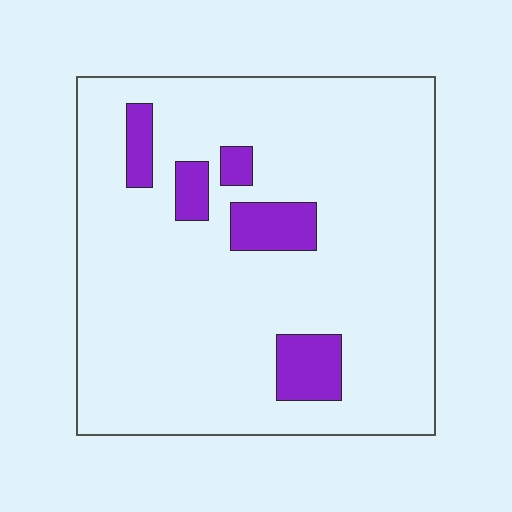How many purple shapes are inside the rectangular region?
5.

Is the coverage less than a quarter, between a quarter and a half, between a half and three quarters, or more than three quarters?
Less than a quarter.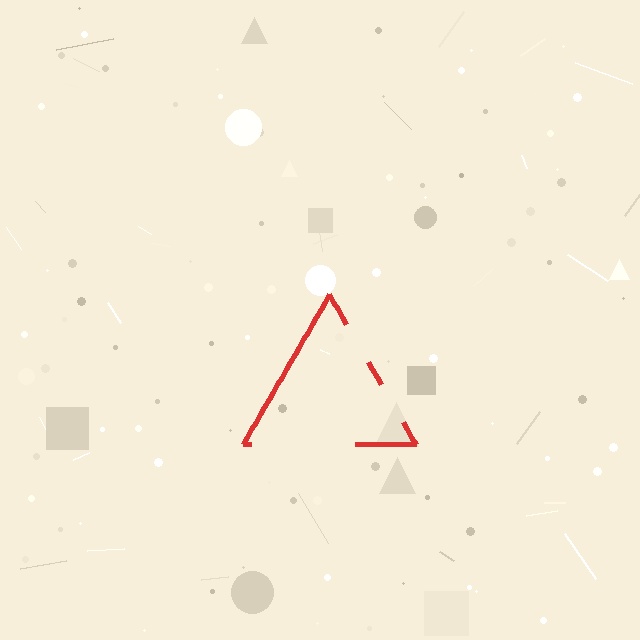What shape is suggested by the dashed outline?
The dashed outline suggests a triangle.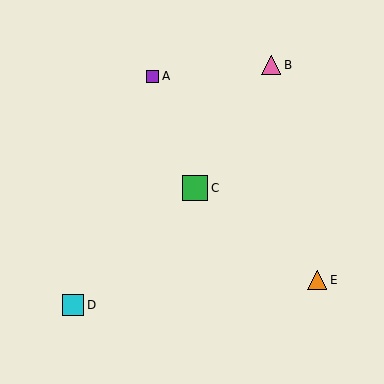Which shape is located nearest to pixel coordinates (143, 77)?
The purple square (labeled A) at (153, 76) is nearest to that location.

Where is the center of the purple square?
The center of the purple square is at (153, 76).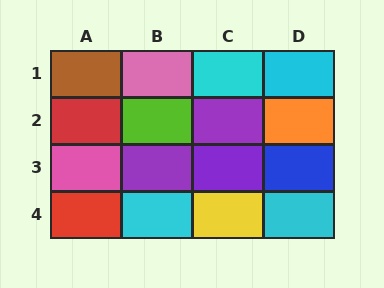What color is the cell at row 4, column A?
Red.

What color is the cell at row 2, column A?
Red.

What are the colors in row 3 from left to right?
Pink, purple, purple, blue.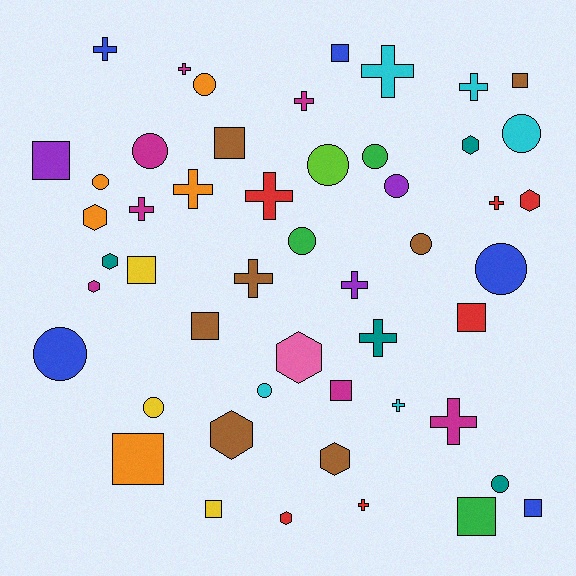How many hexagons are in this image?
There are 9 hexagons.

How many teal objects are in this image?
There are 4 teal objects.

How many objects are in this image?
There are 50 objects.